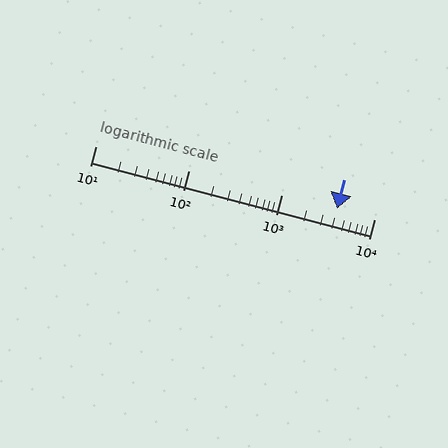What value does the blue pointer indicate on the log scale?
The pointer indicates approximately 4000.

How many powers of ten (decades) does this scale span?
The scale spans 3 decades, from 10 to 10000.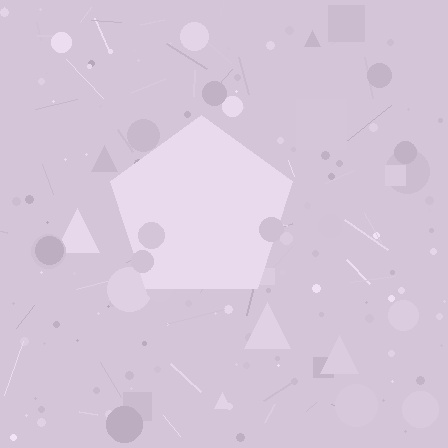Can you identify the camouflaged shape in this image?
The camouflaged shape is a pentagon.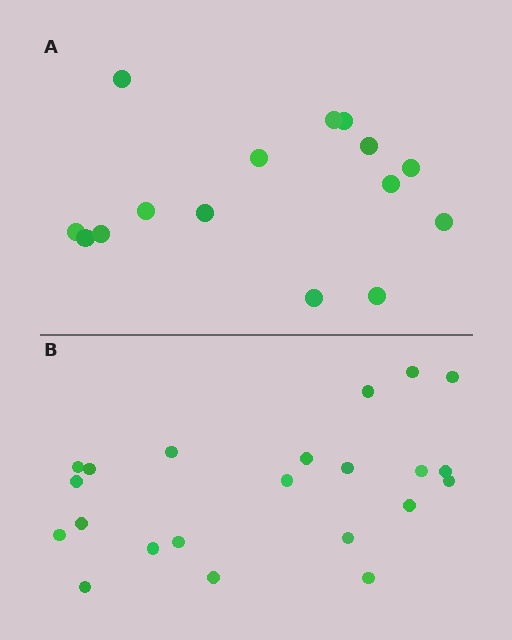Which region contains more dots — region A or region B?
Region B (the bottom region) has more dots.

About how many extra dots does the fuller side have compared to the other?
Region B has roughly 8 or so more dots than region A.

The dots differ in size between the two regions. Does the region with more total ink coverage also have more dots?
No. Region A has more total ink coverage because its dots are larger, but region B actually contains more individual dots. Total area can be misleading — the number of items is what matters here.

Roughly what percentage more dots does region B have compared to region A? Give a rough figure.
About 45% more.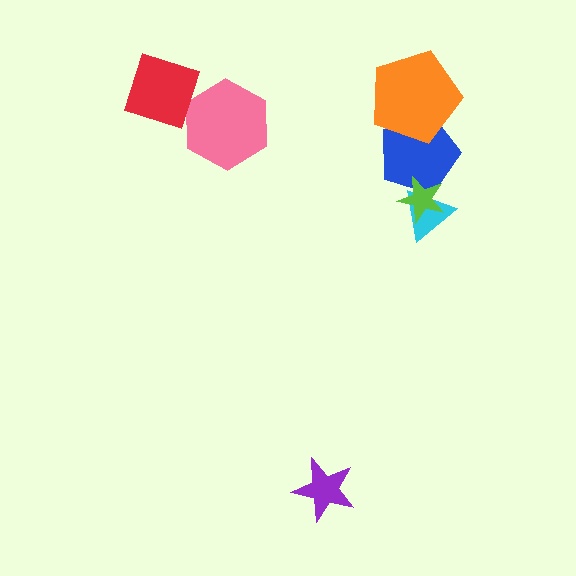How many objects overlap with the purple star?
0 objects overlap with the purple star.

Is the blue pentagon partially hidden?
Yes, it is partially covered by another shape.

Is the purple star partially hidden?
No, no other shape covers it.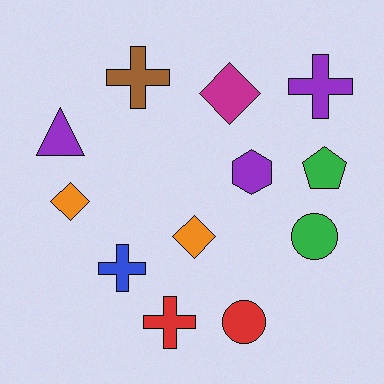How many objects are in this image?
There are 12 objects.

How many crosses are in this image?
There are 4 crosses.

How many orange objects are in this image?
There are 2 orange objects.